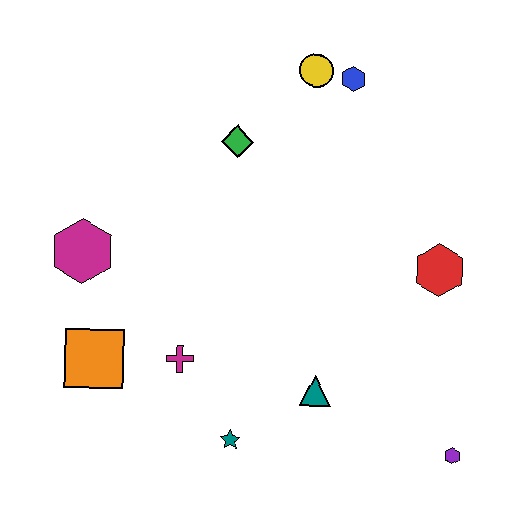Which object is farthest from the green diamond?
The purple hexagon is farthest from the green diamond.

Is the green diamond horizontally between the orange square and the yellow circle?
Yes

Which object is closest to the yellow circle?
The blue hexagon is closest to the yellow circle.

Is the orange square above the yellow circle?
No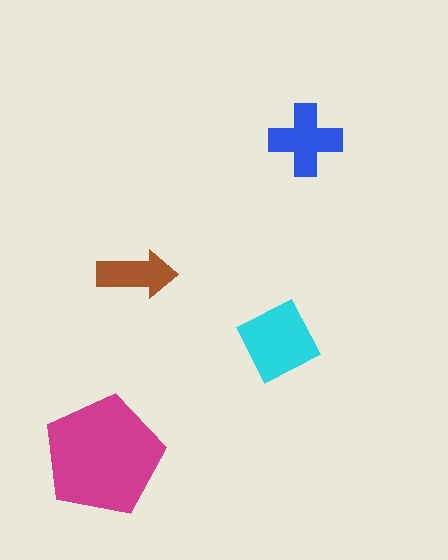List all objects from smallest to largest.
The brown arrow, the blue cross, the cyan square, the magenta pentagon.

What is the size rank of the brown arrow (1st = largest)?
4th.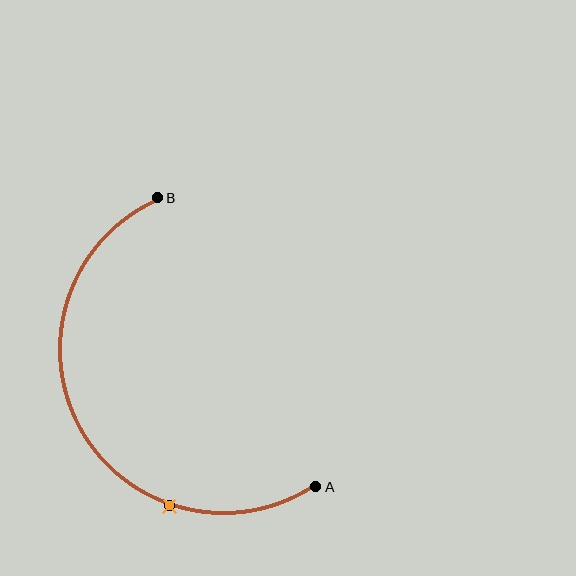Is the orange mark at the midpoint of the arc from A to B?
No. The orange mark lies on the arc but is closer to endpoint A. The arc midpoint would be at the point on the curve equidistant along the arc from both A and B.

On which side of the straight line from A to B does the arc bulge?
The arc bulges to the left of the straight line connecting A and B.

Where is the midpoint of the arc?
The arc midpoint is the point on the curve farthest from the straight line joining A and B. It sits to the left of that line.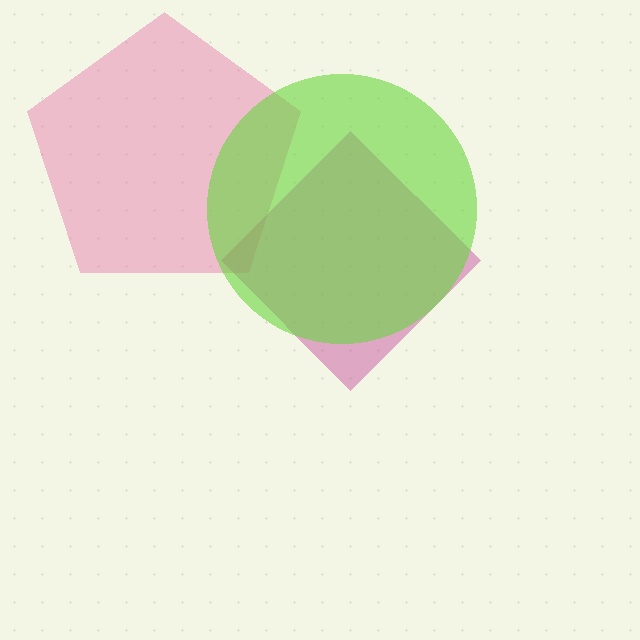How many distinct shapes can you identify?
There are 3 distinct shapes: a pink pentagon, a magenta diamond, a lime circle.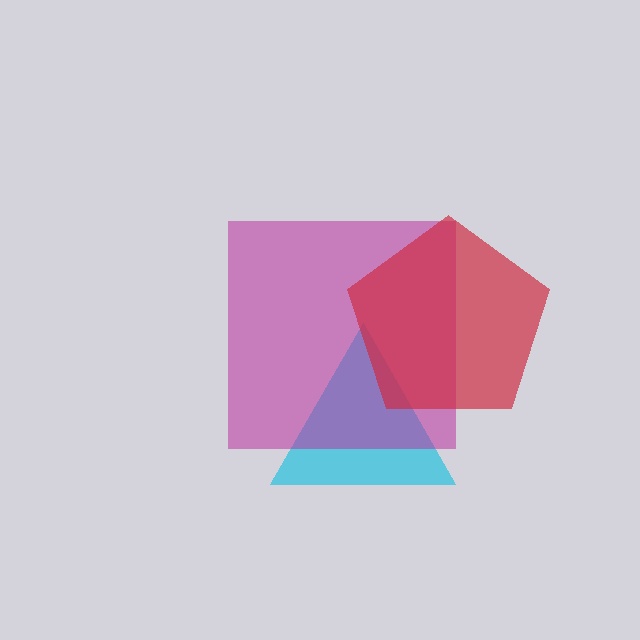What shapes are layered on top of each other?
The layered shapes are: a cyan triangle, a magenta square, a red pentagon.